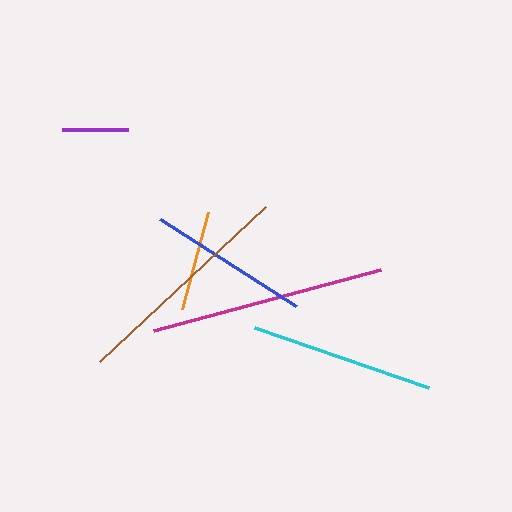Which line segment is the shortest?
The purple line is the shortest at approximately 66 pixels.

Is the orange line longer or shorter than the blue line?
The blue line is longer than the orange line.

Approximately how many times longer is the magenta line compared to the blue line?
The magenta line is approximately 1.5 times the length of the blue line.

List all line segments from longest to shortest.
From longest to shortest: magenta, brown, cyan, blue, orange, purple.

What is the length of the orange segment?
The orange segment is approximately 100 pixels long.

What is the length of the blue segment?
The blue segment is approximately 162 pixels long.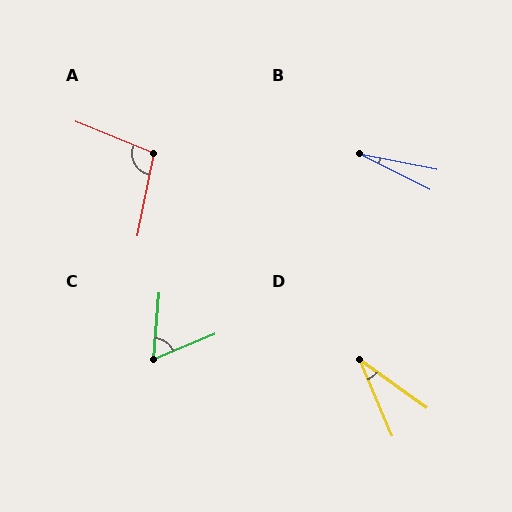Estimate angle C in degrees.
Approximately 63 degrees.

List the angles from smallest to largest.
B (15°), D (31°), C (63°), A (101°).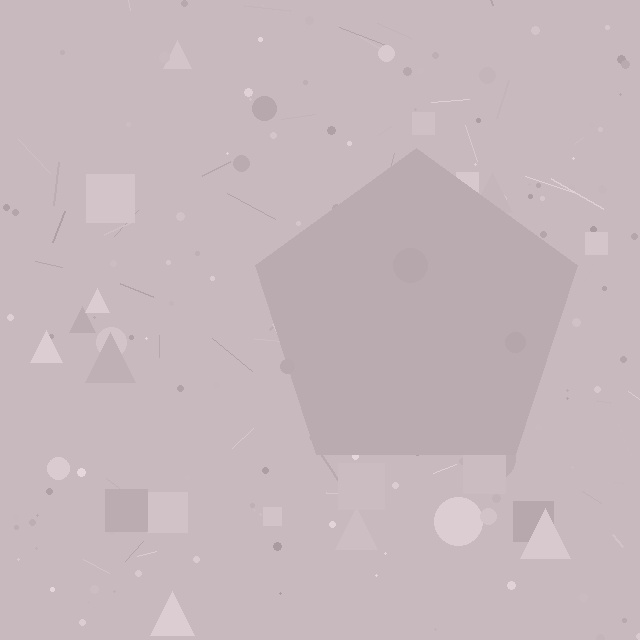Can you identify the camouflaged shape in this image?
The camouflaged shape is a pentagon.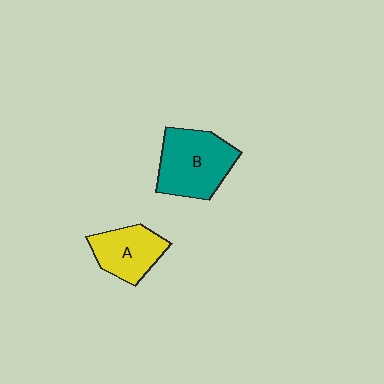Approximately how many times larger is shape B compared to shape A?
Approximately 1.4 times.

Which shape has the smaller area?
Shape A (yellow).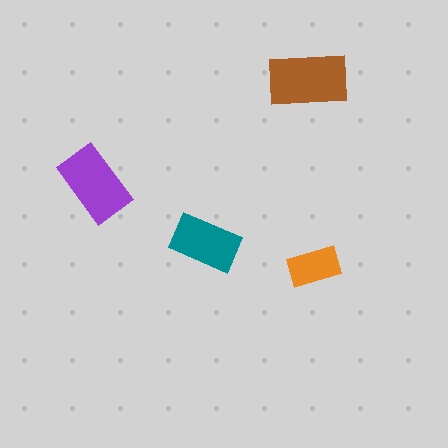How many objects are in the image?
There are 4 objects in the image.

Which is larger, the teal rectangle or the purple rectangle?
The purple one.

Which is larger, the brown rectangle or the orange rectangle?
The brown one.